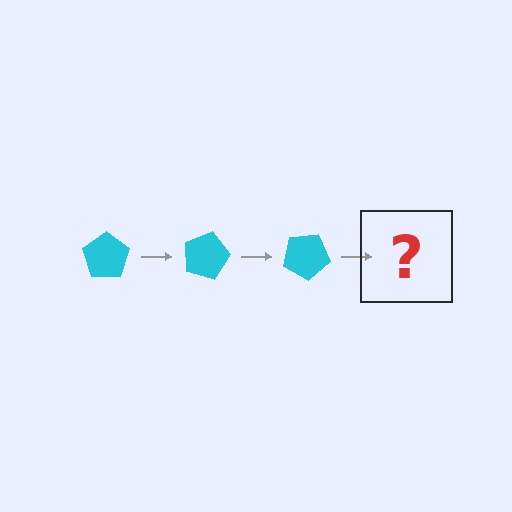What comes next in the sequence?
The next element should be a cyan pentagon rotated 45 degrees.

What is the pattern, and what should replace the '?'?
The pattern is that the pentagon rotates 15 degrees each step. The '?' should be a cyan pentagon rotated 45 degrees.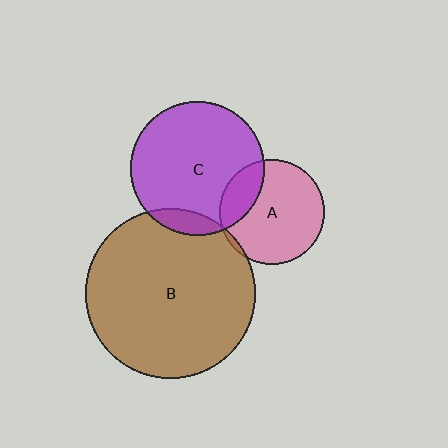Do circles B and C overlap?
Yes.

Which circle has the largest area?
Circle B (brown).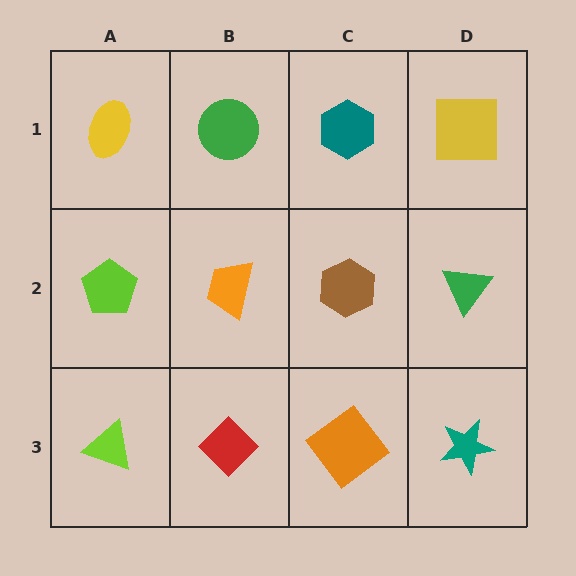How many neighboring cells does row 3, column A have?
2.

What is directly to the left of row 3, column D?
An orange diamond.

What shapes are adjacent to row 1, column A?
A lime pentagon (row 2, column A), a green circle (row 1, column B).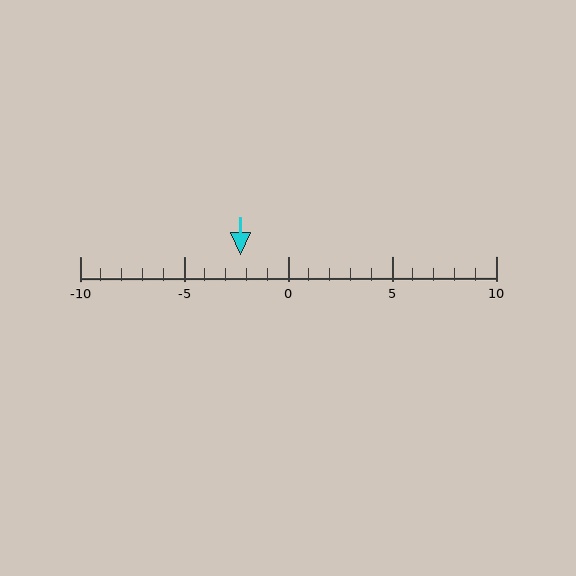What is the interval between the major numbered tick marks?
The major tick marks are spaced 5 units apart.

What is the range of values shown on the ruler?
The ruler shows values from -10 to 10.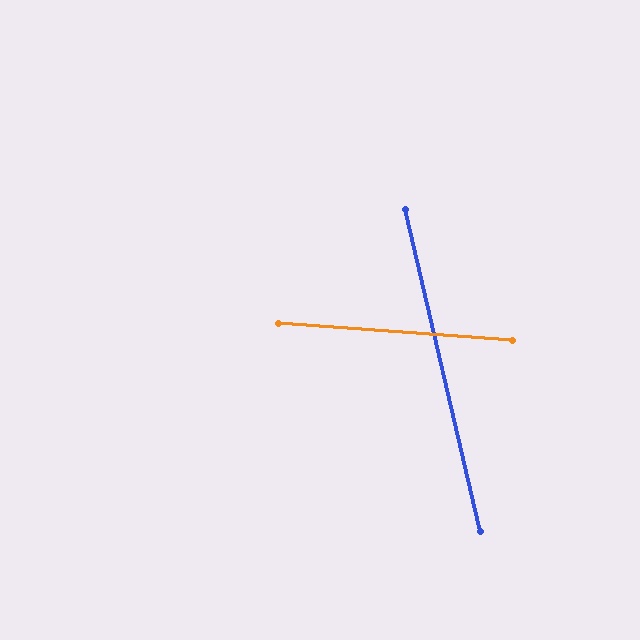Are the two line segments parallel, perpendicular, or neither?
Neither parallel nor perpendicular — they differ by about 73°.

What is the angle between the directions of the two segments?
Approximately 73 degrees.